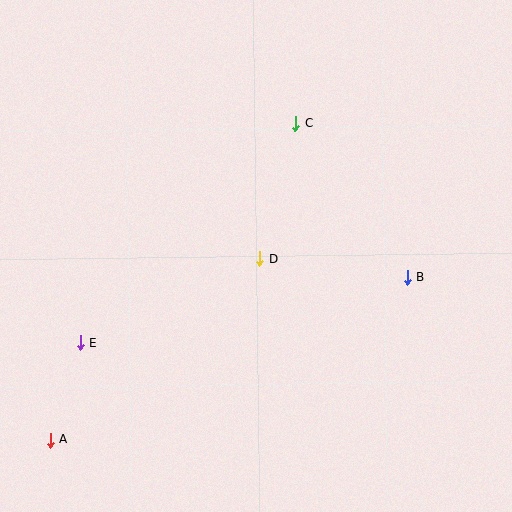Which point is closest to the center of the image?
Point D at (260, 259) is closest to the center.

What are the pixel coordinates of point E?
Point E is at (80, 343).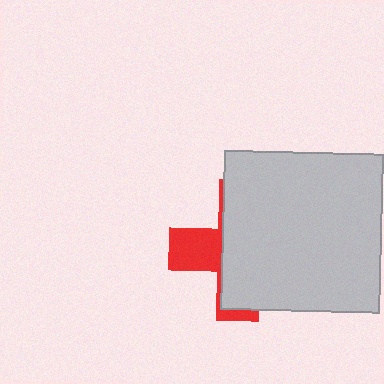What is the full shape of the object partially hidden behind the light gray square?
The partially hidden object is a red cross.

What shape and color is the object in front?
The object in front is a light gray square.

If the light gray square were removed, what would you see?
You would see the complete red cross.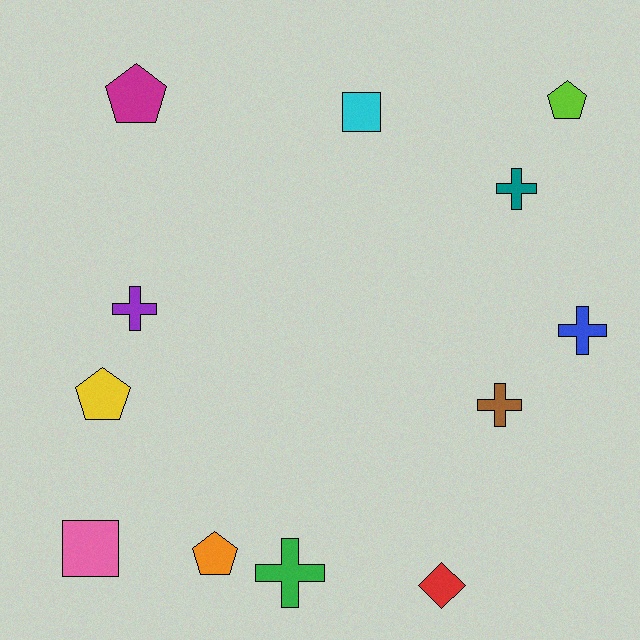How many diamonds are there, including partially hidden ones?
There is 1 diamond.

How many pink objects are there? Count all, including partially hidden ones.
There is 1 pink object.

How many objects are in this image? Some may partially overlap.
There are 12 objects.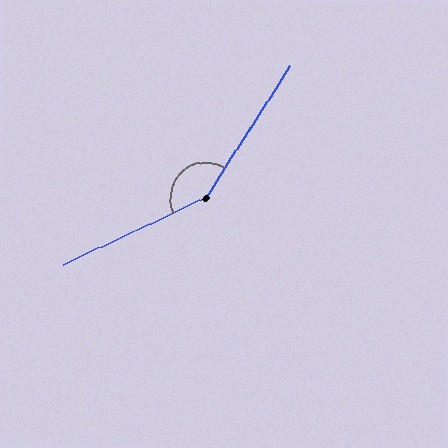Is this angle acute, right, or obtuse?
It is obtuse.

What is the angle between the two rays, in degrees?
Approximately 148 degrees.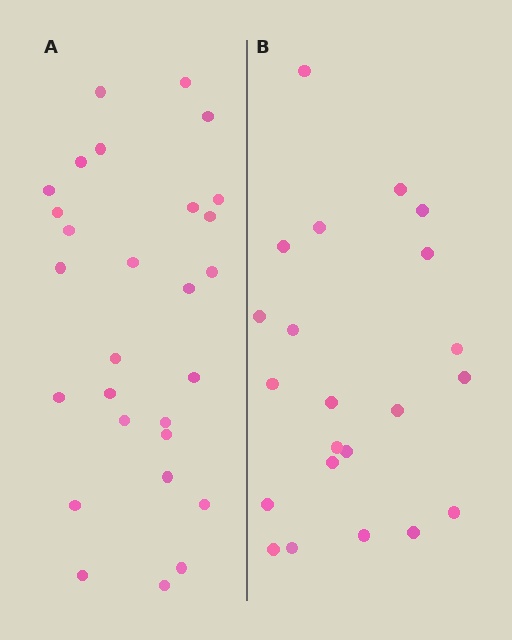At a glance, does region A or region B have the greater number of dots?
Region A (the left region) has more dots.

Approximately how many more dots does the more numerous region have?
Region A has about 6 more dots than region B.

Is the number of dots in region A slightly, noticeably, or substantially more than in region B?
Region A has noticeably more, but not dramatically so. The ratio is roughly 1.3 to 1.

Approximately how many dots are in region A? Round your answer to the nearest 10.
About 30 dots. (The exact count is 28, which rounds to 30.)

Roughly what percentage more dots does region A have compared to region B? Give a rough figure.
About 25% more.